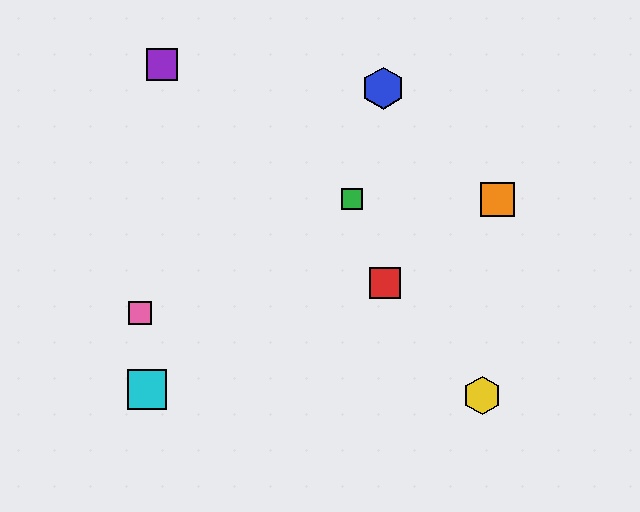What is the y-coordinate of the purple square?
The purple square is at y≈65.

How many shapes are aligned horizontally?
2 shapes (the green square, the orange square) are aligned horizontally.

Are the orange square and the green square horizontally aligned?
Yes, both are at y≈199.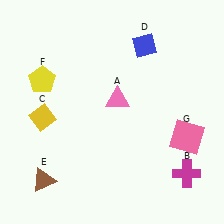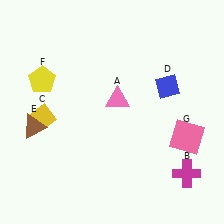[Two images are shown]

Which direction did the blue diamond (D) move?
The blue diamond (D) moved down.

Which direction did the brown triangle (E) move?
The brown triangle (E) moved up.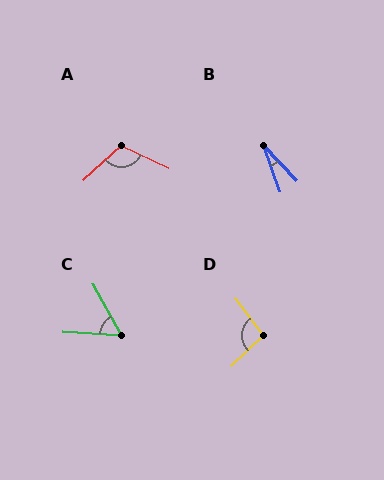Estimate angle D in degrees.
Approximately 98 degrees.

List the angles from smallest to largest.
B (23°), C (58°), D (98°), A (112°).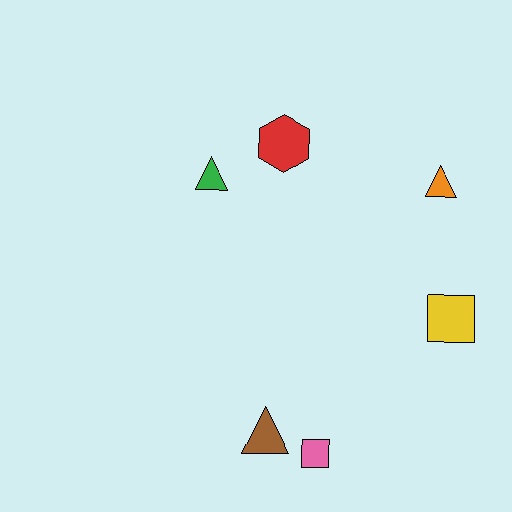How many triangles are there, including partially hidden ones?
There are 3 triangles.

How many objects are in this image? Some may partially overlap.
There are 6 objects.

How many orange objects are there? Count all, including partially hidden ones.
There is 1 orange object.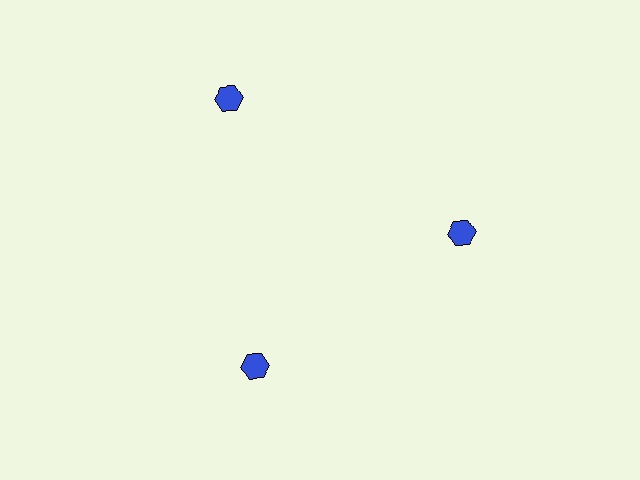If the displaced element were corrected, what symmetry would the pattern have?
It would have 3-fold rotational symmetry — the pattern would map onto itself every 120 degrees.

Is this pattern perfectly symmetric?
No. The 3 blue hexagons are arranged in a ring, but one element near the 11 o'clock position is pushed outward from the center, breaking the 3-fold rotational symmetry.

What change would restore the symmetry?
The symmetry would be restored by moving it inward, back onto the ring so that all 3 hexagons sit at equal angles and equal distance from the center.